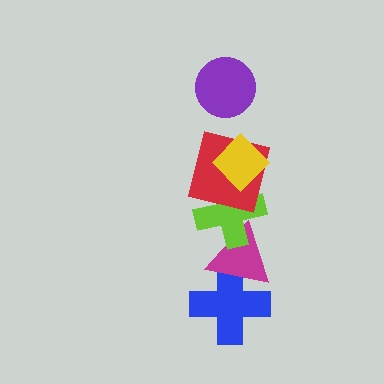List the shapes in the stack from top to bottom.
From top to bottom: the purple circle, the yellow diamond, the red square, the lime cross, the magenta triangle, the blue cross.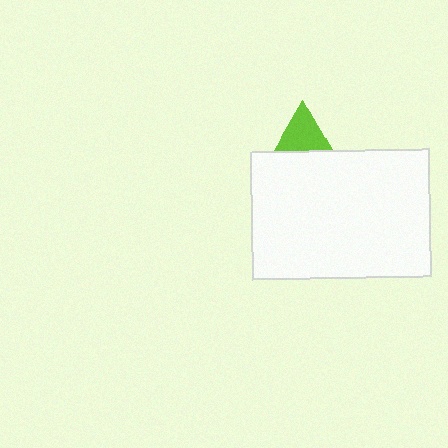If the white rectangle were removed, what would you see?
You would see the complete lime triangle.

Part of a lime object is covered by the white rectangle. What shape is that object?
It is a triangle.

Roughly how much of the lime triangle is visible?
A small part of it is visible (roughly 33%).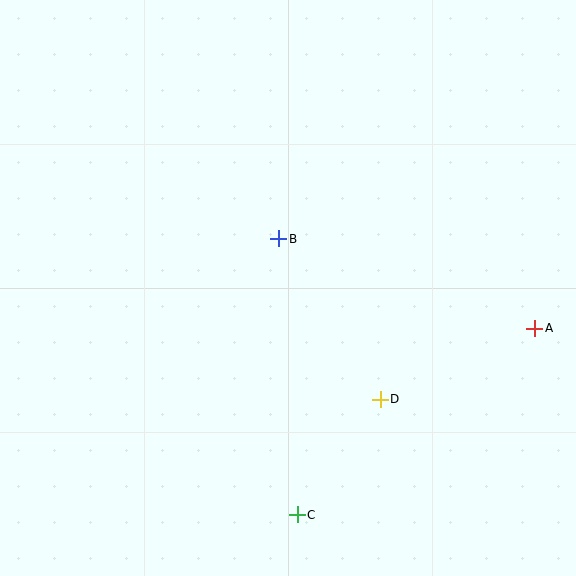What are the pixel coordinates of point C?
Point C is at (297, 515).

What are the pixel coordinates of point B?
Point B is at (279, 239).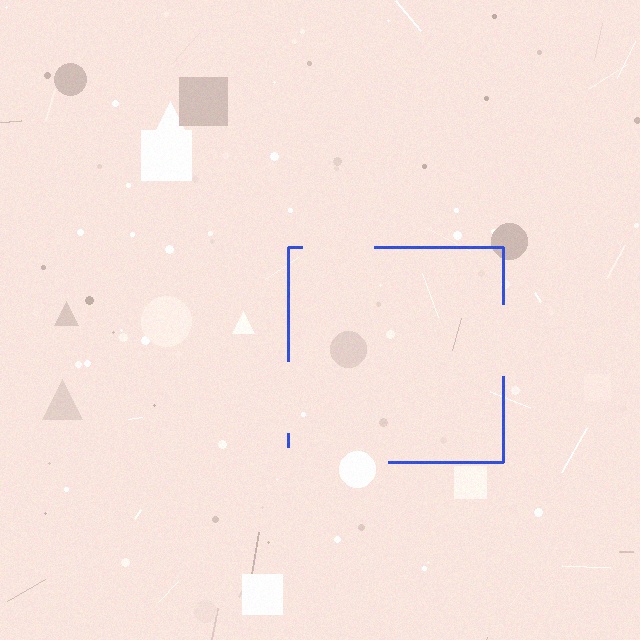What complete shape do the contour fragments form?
The contour fragments form a square.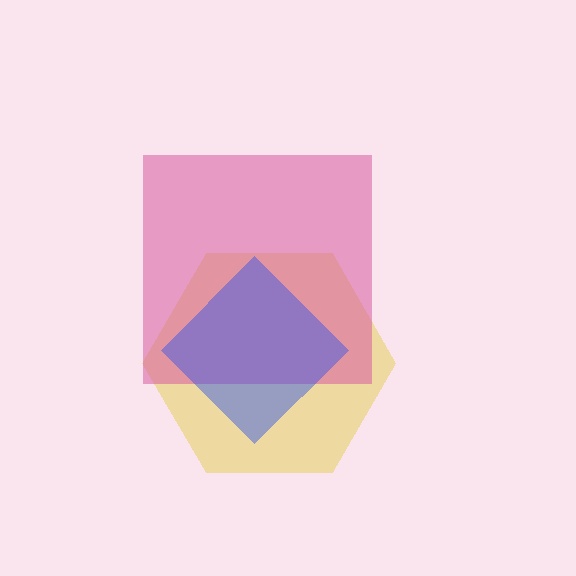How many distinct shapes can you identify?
There are 3 distinct shapes: a yellow hexagon, a pink square, a blue diamond.